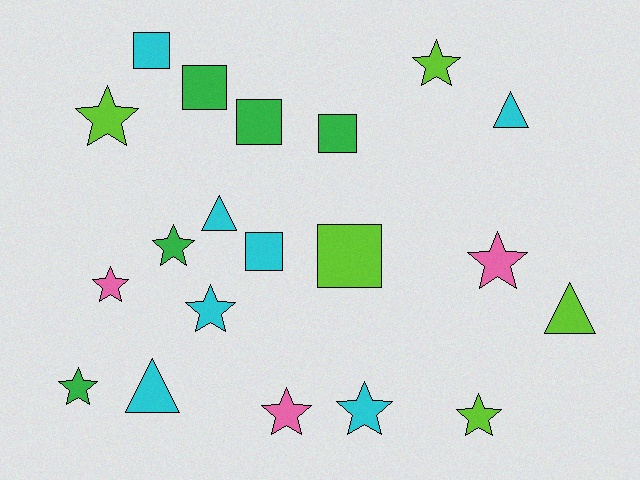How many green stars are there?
There are 2 green stars.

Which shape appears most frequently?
Star, with 10 objects.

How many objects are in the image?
There are 20 objects.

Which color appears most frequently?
Cyan, with 7 objects.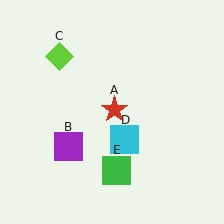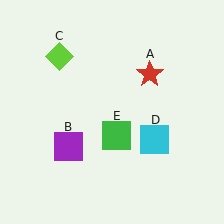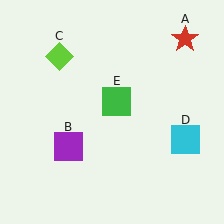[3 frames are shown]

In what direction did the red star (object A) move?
The red star (object A) moved up and to the right.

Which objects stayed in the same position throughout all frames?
Purple square (object B) and lime diamond (object C) remained stationary.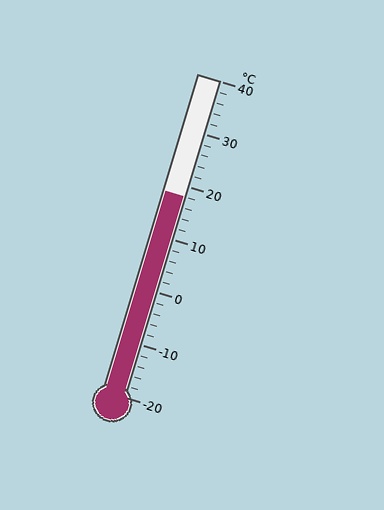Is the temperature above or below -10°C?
The temperature is above -10°C.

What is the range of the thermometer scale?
The thermometer scale ranges from -20°C to 40°C.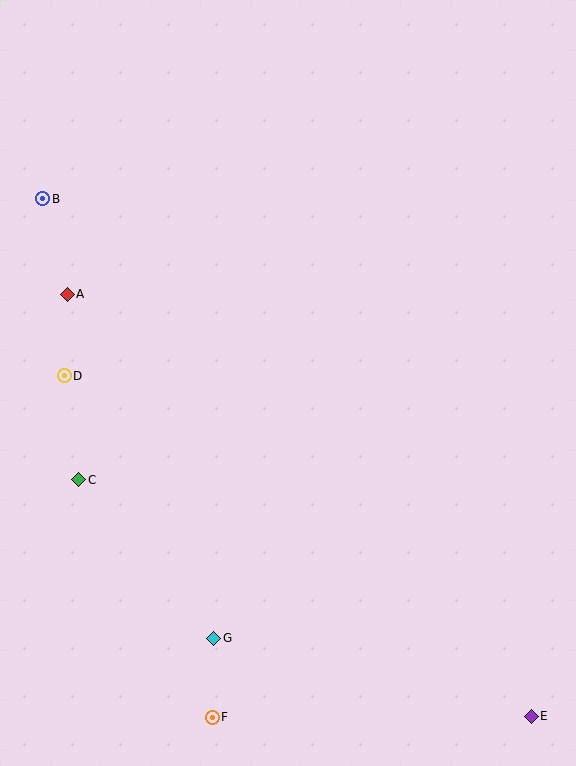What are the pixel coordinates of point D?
Point D is at (64, 376).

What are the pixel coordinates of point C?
Point C is at (79, 480).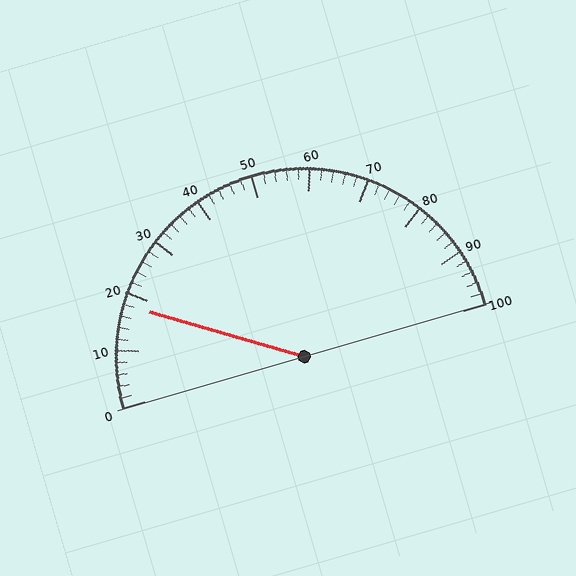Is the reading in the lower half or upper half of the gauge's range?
The reading is in the lower half of the range (0 to 100).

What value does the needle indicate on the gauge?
The needle indicates approximately 18.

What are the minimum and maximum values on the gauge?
The gauge ranges from 0 to 100.